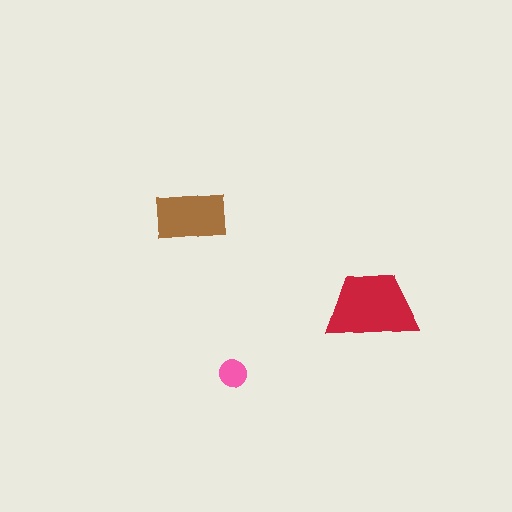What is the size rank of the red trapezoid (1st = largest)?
1st.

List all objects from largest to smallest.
The red trapezoid, the brown rectangle, the pink circle.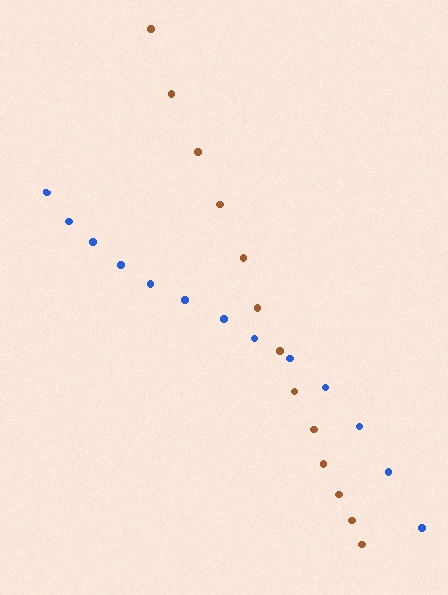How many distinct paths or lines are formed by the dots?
There are 2 distinct paths.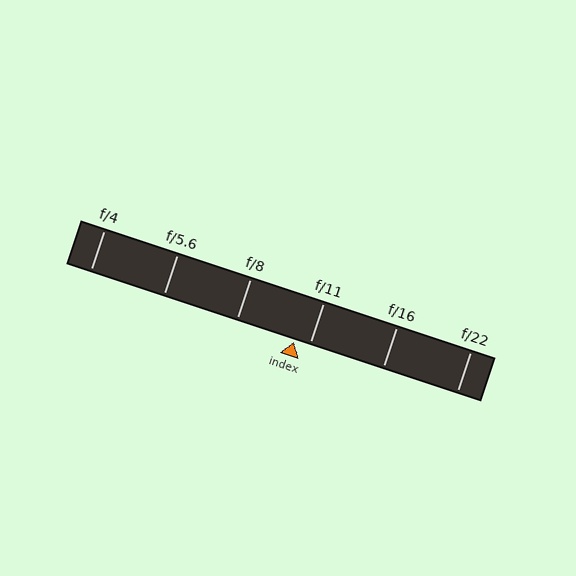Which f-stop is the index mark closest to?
The index mark is closest to f/11.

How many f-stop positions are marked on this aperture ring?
There are 6 f-stop positions marked.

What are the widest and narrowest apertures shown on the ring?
The widest aperture shown is f/4 and the narrowest is f/22.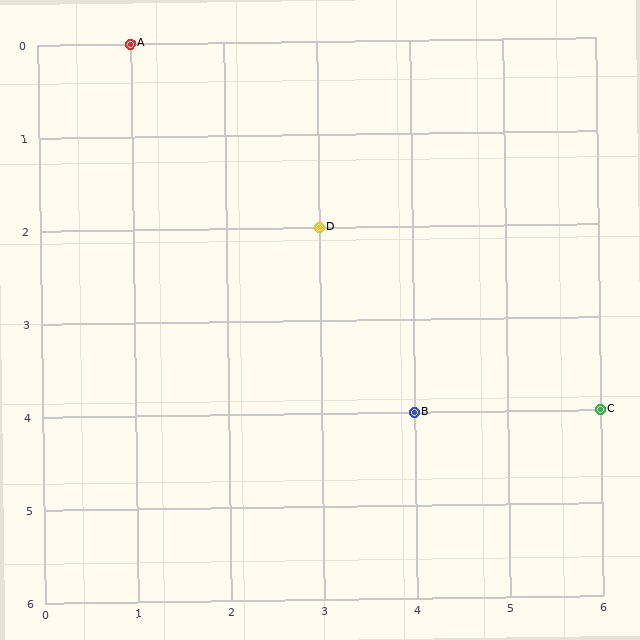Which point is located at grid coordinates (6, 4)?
Point C is at (6, 4).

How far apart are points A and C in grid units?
Points A and C are 5 columns and 4 rows apart (about 6.4 grid units diagonally).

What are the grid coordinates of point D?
Point D is at grid coordinates (3, 2).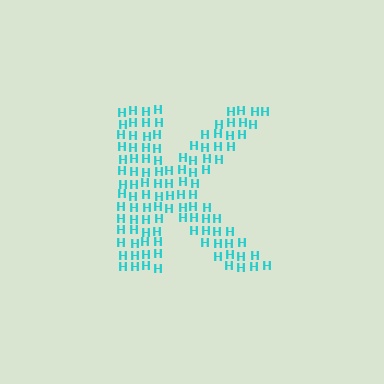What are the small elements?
The small elements are letter H's.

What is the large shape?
The large shape is the letter K.